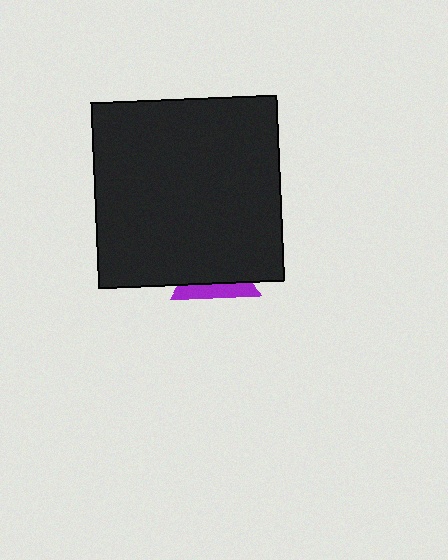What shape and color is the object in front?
The object in front is a black square.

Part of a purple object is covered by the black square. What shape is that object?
It is a triangle.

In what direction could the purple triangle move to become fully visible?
The purple triangle could move down. That would shift it out from behind the black square entirely.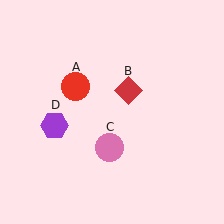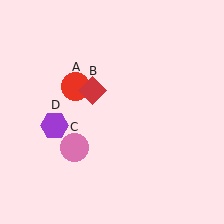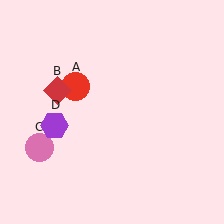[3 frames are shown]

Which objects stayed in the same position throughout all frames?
Red circle (object A) and purple hexagon (object D) remained stationary.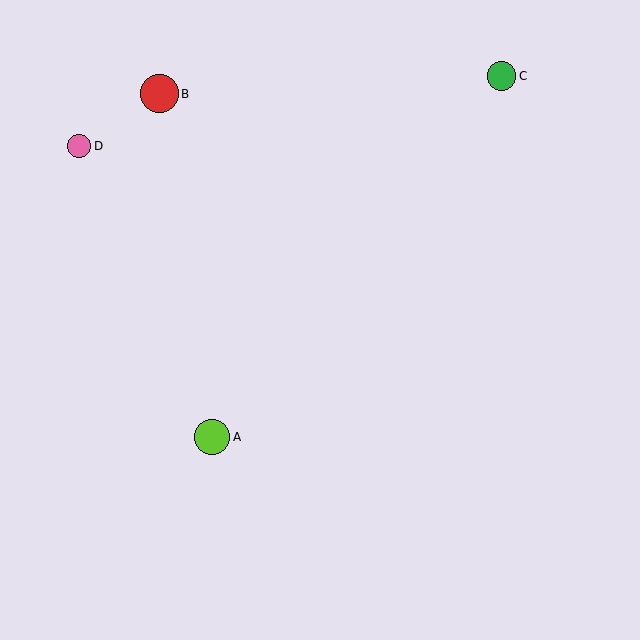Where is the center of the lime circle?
The center of the lime circle is at (212, 437).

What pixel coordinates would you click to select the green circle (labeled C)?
Click at (502, 76) to select the green circle C.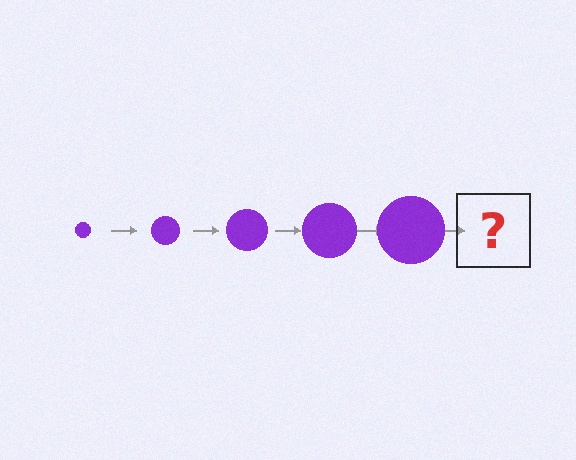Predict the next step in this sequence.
The next step is a purple circle, larger than the previous one.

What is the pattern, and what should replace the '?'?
The pattern is that the circle gets progressively larger each step. The '?' should be a purple circle, larger than the previous one.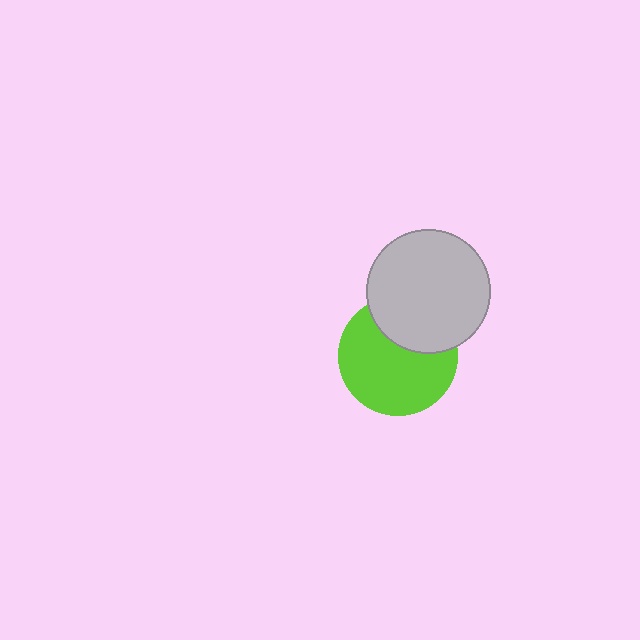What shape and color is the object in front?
The object in front is a light gray circle.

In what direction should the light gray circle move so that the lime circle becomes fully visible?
The light gray circle should move up. That is the shortest direction to clear the overlap and leave the lime circle fully visible.